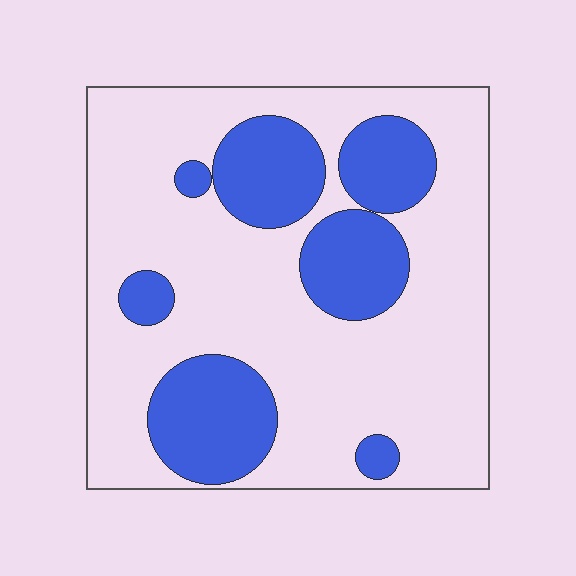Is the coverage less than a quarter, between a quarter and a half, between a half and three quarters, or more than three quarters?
Between a quarter and a half.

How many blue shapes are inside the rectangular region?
7.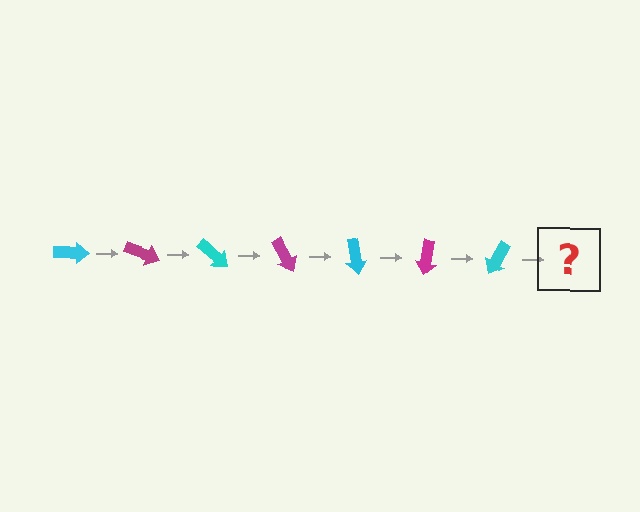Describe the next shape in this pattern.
It should be a magenta arrow, rotated 140 degrees from the start.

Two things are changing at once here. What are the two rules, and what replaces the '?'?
The two rules are that it rotates 20 degrees each step and the color cycles through cyan and magenta. The '?' should be a magenta arrow, rotated 140 degrees from the start.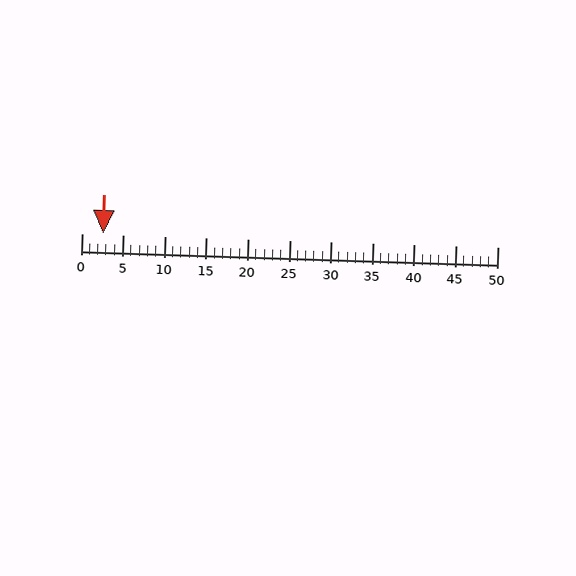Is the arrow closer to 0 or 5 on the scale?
The arrow is closer to 5.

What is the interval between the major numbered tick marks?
The major tick marks are spaced 5 units apart.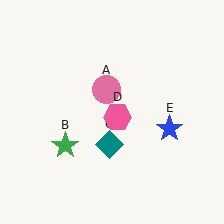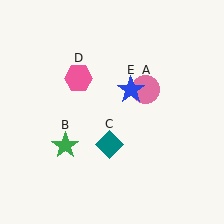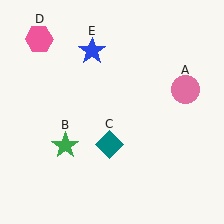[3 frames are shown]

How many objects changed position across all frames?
3 objects changed position: pink circle (object A), pink hexagon (object D), blue star (object E).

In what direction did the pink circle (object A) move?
The pink circle (object A) moved right.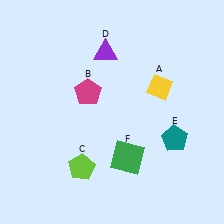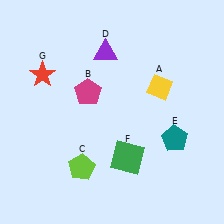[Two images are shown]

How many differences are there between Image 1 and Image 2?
There is 1 difference between the two images.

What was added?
A red star (G) was added in Image 2.